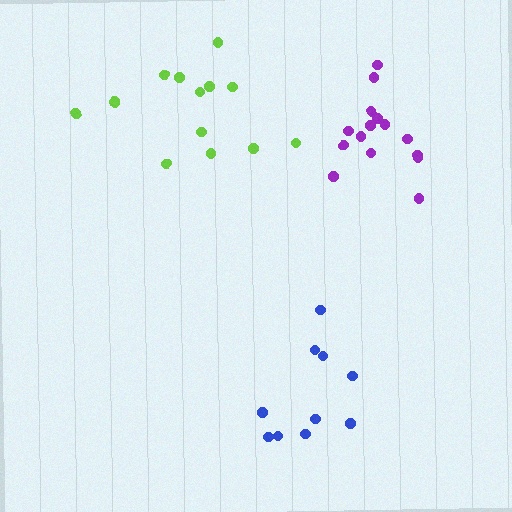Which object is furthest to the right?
The purple cluster is rightmost.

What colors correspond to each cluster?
The clusters are colored: lime, purple, blue.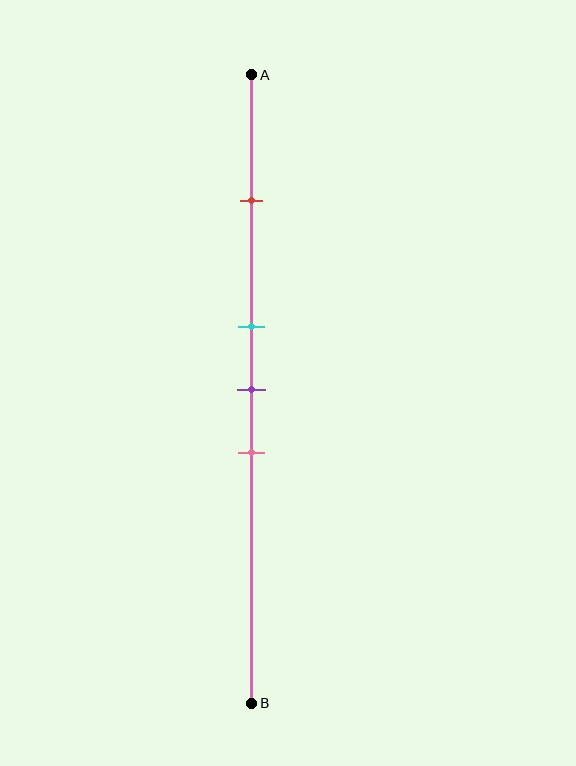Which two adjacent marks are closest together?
The cyan and purple marks are the closest adjacent pair.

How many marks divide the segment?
There are 4 marks dividing the segment.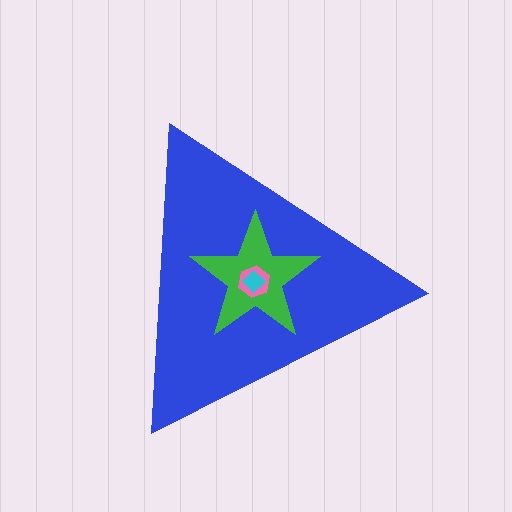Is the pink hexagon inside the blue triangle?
Yes.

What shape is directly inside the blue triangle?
The green star.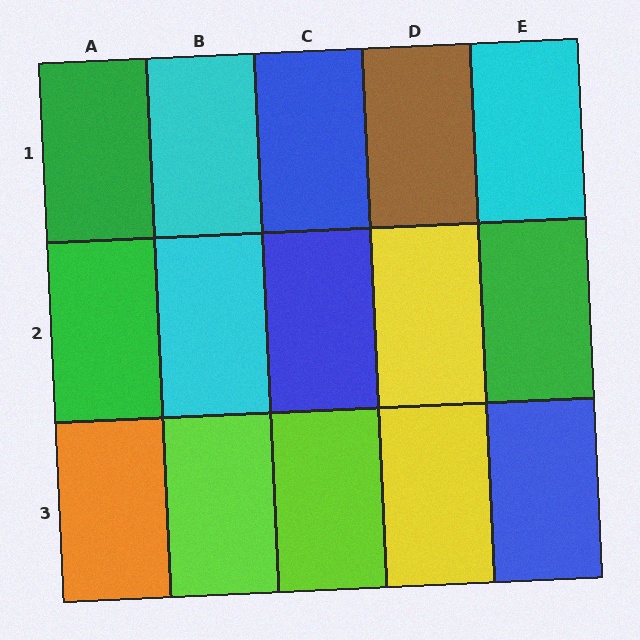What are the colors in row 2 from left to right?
Green, cyan, blue, yellow, green.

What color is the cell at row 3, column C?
Lime.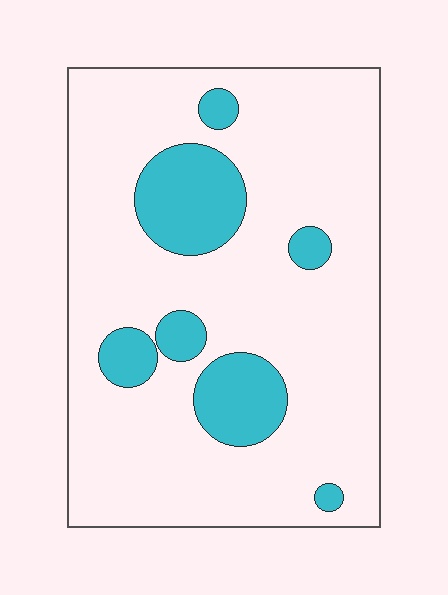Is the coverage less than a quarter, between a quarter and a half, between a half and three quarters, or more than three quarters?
Less than a quarter.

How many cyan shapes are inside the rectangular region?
7.